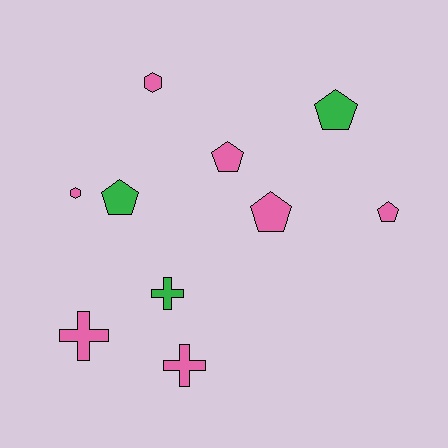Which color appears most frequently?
Pink, with 7 objects.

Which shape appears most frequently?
Pentagon, with 5 objects.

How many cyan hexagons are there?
There are no cyan hexagons.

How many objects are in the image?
There are 10 objects.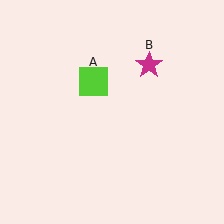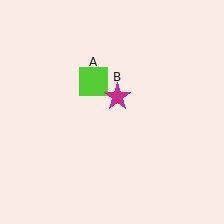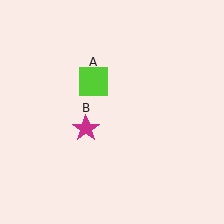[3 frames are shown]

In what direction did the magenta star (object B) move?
The magenta star (object B) moved down and to the left.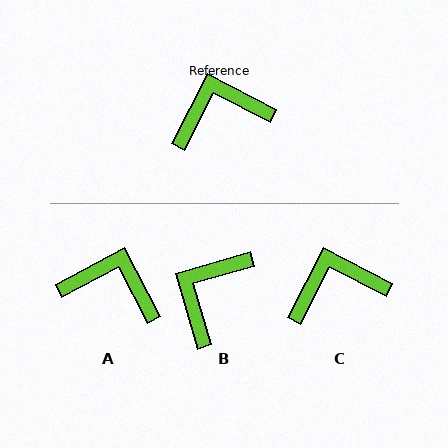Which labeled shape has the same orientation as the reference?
C.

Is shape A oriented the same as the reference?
No, it is off by about 35 degrees.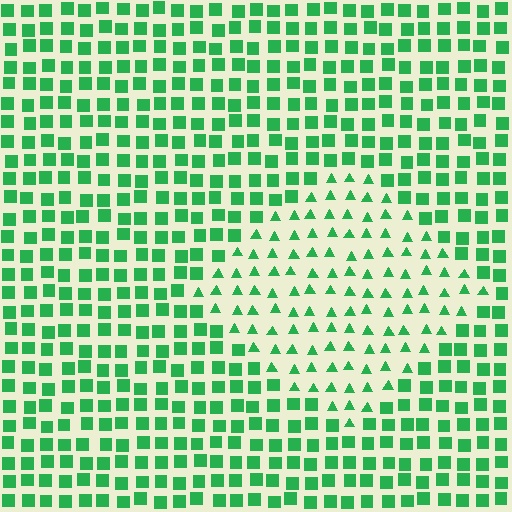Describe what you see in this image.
The image is filled with small green elements arranged in a uniform grid. A diamond-shaped region contains triangles, while the surrounding area contains squares. The boundary is defined purely by the change in element shape.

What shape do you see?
I see a diamond.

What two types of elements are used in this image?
The image uses triangles inside the diamond region and squares outside it.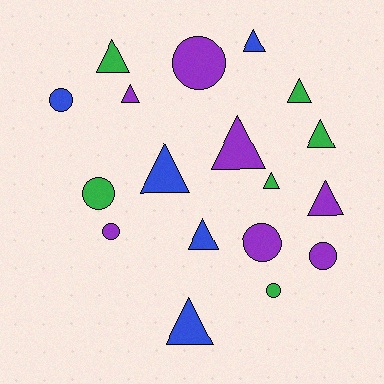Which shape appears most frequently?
Triangle, with 11 objects.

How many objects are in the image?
There are 18 objects.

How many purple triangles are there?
There are 3 purple triangles.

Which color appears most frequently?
Purple, with 7 objects.